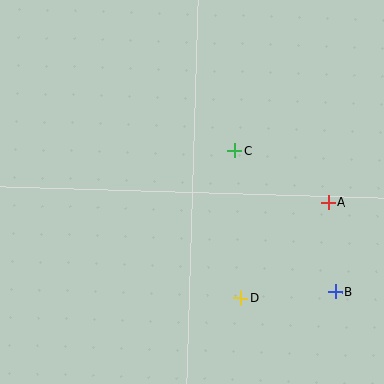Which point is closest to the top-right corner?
Point A is closest to the top-right corner.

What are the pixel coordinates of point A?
Point A is at (328, 202).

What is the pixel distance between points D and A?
The distance between D and A is 130 pixels.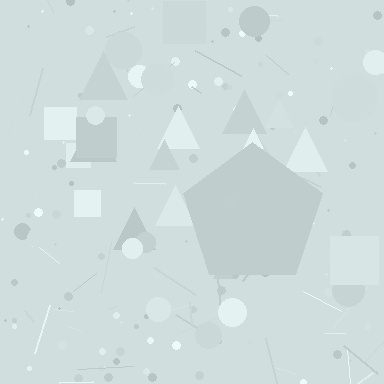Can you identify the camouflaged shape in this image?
The camouflaged shape is a pentagon.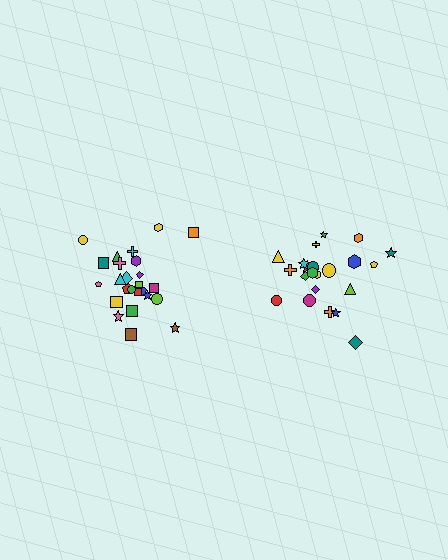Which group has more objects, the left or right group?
The left group.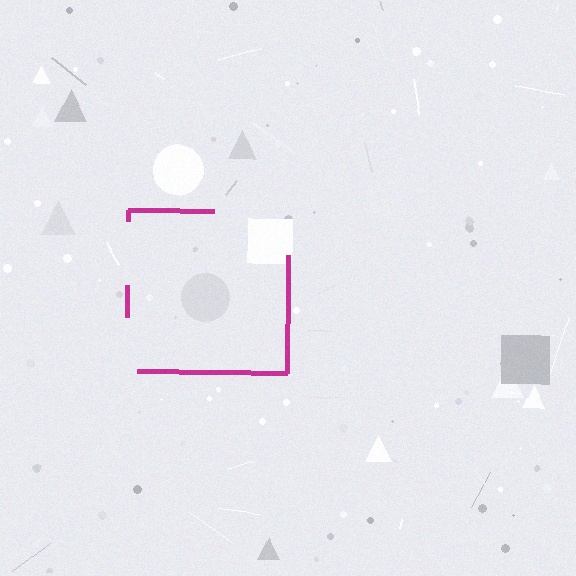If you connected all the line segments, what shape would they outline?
They would outline a square.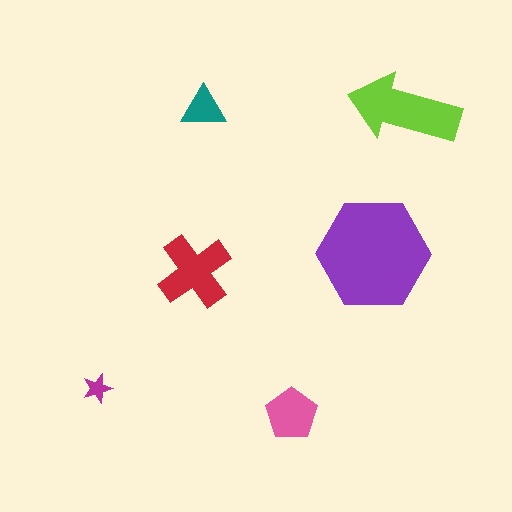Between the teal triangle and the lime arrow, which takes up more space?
The lime arrow.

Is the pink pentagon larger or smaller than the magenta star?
Larger.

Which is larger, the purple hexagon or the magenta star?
The purple hexagon.